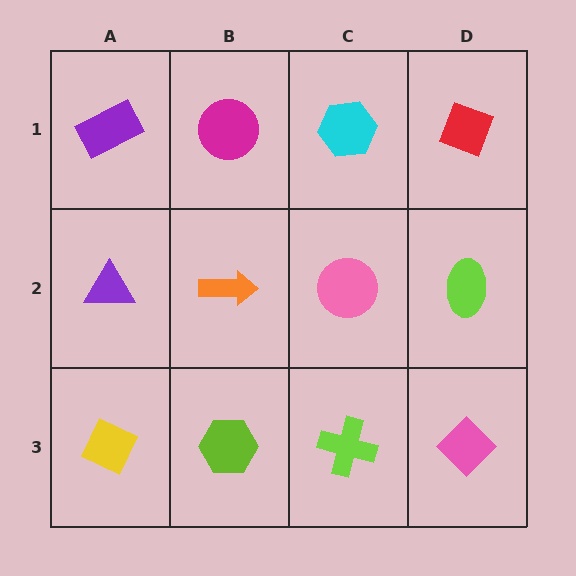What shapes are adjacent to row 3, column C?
A pink circle (row 2, column C), a lime hexagon (row 3, column B), a pink diamond (row 3, column D).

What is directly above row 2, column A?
A purple rectangle.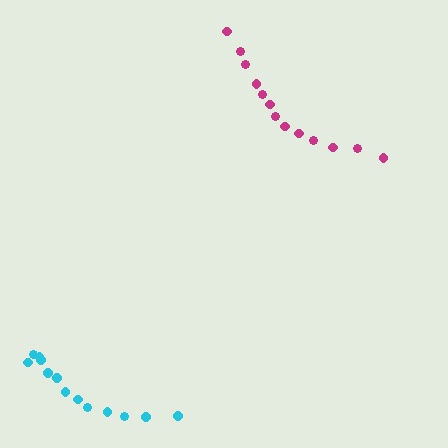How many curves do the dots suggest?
There are 2 distinct paths.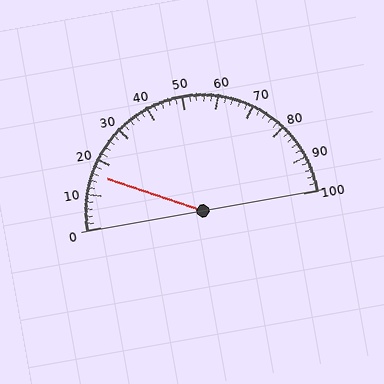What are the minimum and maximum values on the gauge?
The gauge ranges from 0 to 100.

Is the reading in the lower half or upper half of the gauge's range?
The reading is in the lower half of the range (0 to 100).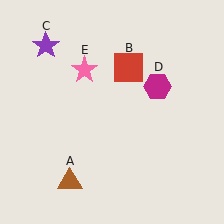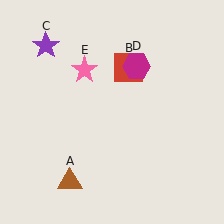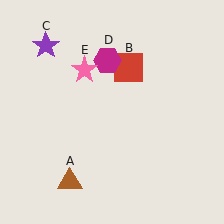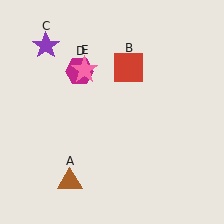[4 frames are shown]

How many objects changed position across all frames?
1 object changed position: magenta hexagon (object D).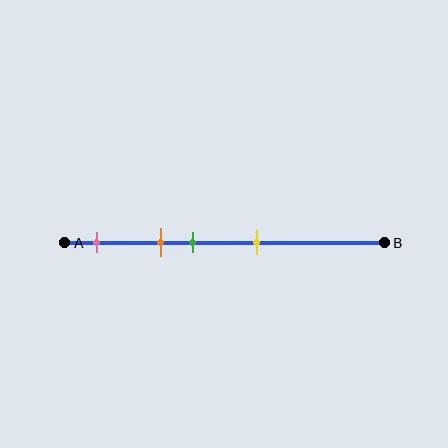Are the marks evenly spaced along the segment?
No, the marks are not evenly spaced.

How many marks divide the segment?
There are 4 marks dividing the segment.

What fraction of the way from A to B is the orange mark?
The orange mark is approximately 30% (0.3) of the way from A to B.